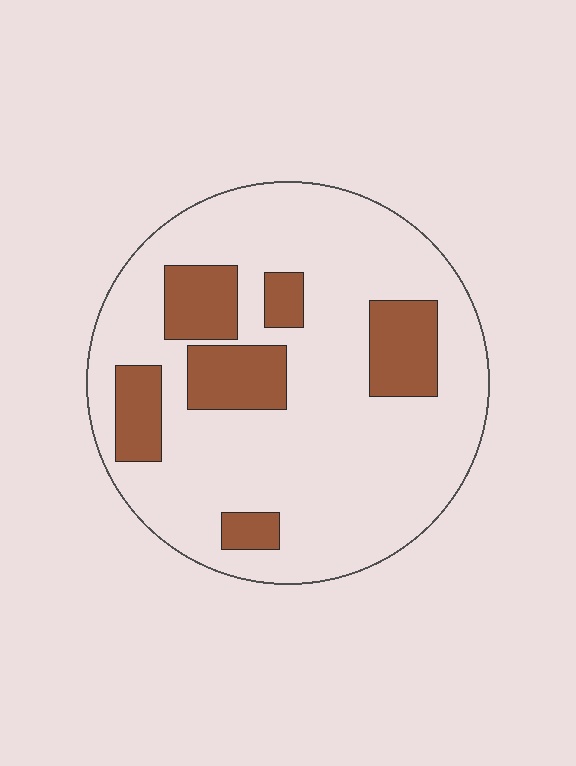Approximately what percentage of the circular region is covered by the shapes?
Approximately 20%.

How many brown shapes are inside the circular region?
6.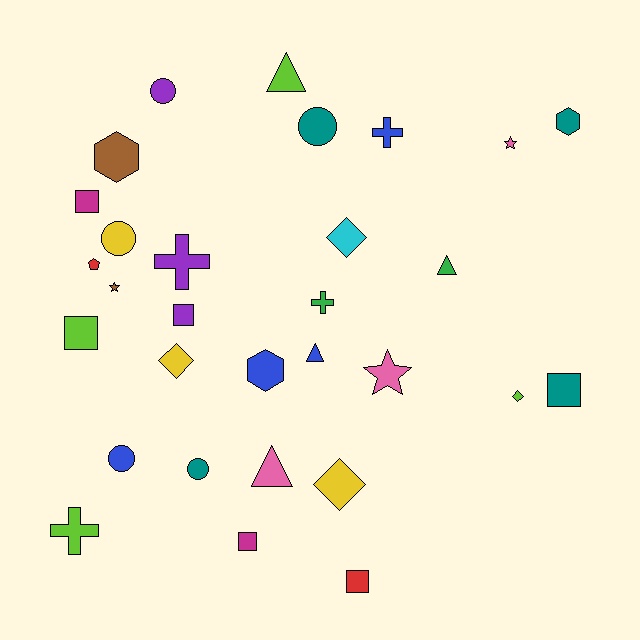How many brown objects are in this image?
There are 2 brown objects.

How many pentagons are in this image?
There is 1 pentagon.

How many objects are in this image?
There are 30 objects.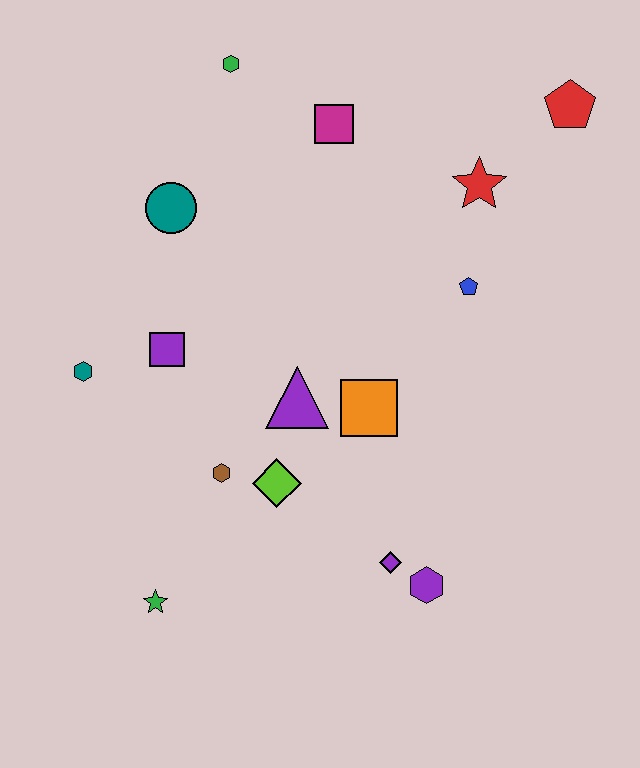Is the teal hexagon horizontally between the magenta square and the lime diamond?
No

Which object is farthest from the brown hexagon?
The red pentagon is farthest from the brown hexagon.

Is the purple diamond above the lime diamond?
No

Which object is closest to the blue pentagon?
The red star is closest to the blue pentagon.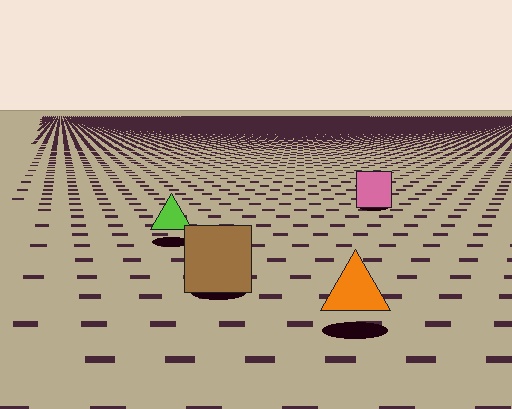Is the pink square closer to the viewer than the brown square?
No. The brown square is closer — you can tell from the texture gradient: the ground texture is coarser near it.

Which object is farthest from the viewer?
The pink square is farthest from the viewer. It appears smaller and the ground texture around it is denser.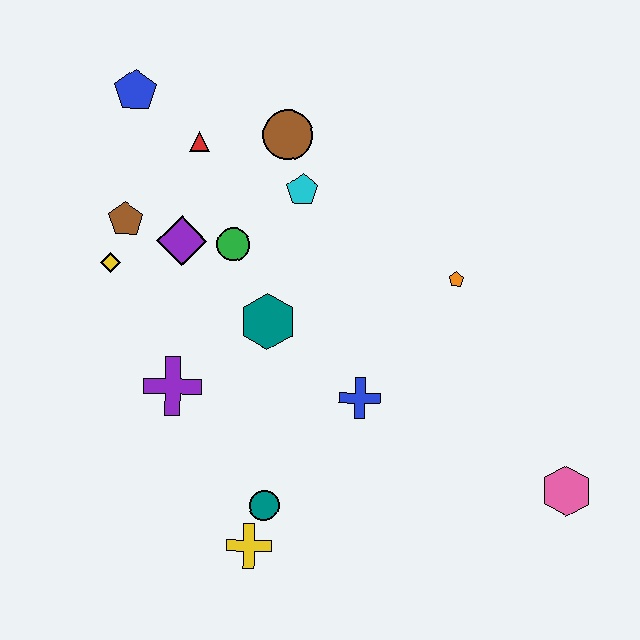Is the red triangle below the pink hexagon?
No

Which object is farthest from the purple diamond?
The pink hexagon is farthest from the purple diamond.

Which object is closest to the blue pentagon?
The red triangle is closest to the blue pentagon.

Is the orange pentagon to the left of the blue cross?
No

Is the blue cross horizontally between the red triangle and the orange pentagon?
Yes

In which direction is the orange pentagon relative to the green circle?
The orange pentagon is to the right of the green circle.